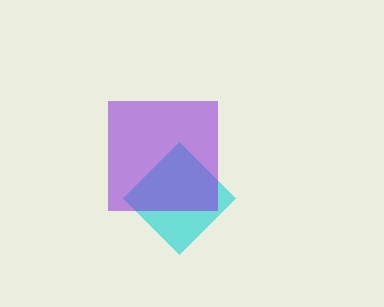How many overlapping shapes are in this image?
There are 2 overlapping shapes in the image.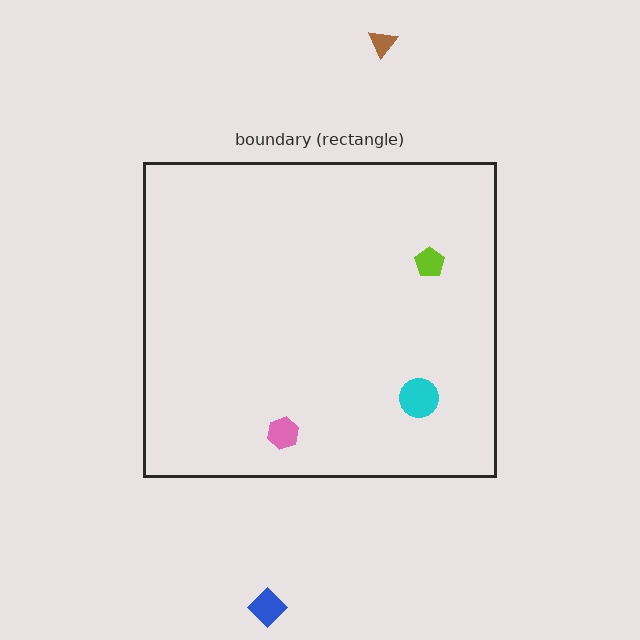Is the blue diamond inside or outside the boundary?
Outside.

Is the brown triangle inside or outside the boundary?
Outside.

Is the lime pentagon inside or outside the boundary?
Inside.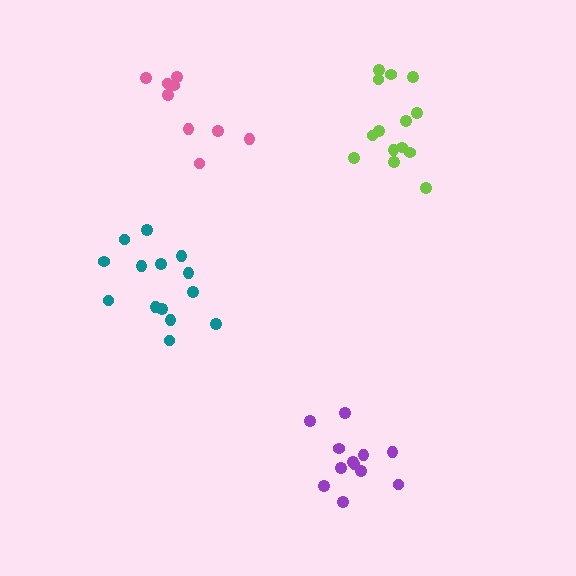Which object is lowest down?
The purple cluster is bottommost.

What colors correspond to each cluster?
The clusters are colored: teal, lime, pink, purple.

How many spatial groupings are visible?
There are 4 spatial groupings.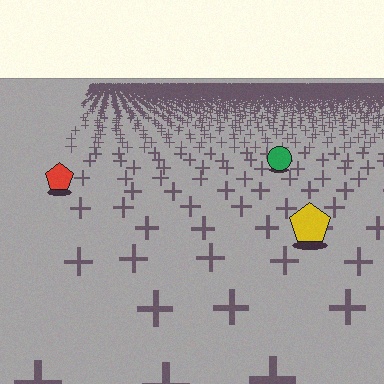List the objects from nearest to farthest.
From nearest to farthest: the yellow pentagon, the red pentagon, the green circle.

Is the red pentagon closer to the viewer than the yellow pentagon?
No. The yellow pentagon is closer — you can tell from the texture gradient: the ground texture is coarser near it.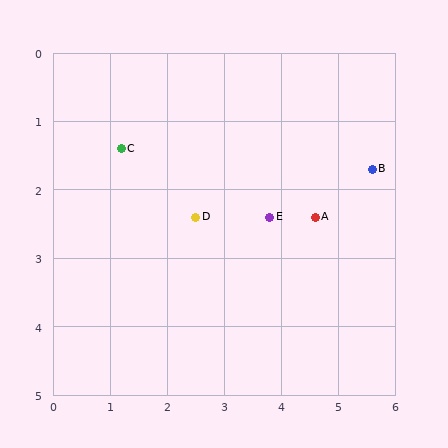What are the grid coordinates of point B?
Point B is at approximately (5.6, 1.7).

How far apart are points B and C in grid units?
Points B and C are about 4.4 grid units apart.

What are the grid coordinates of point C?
Point C is at approximately (1.2, 1.4).